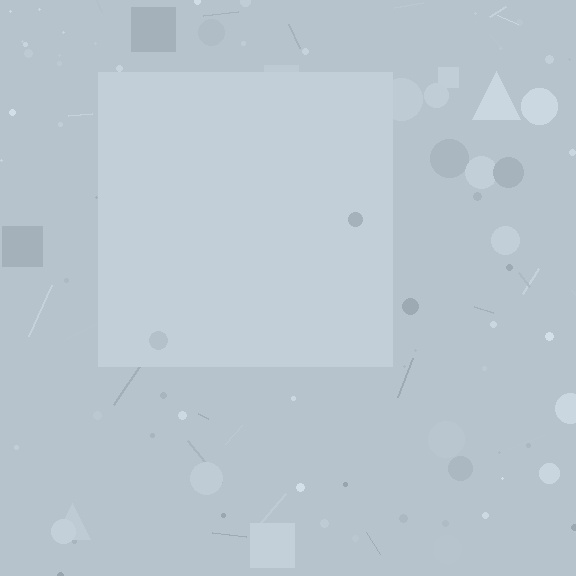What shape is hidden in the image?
A square is hidden in the image.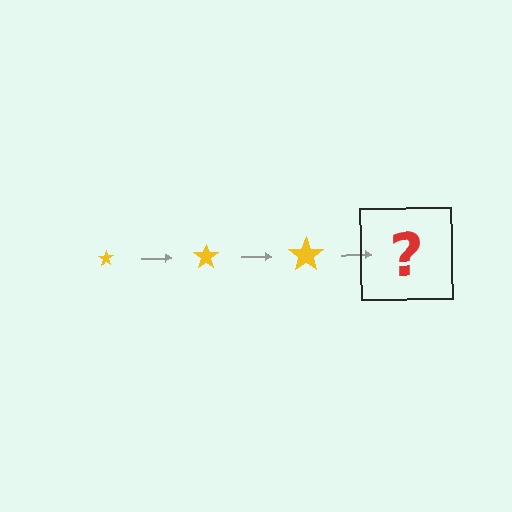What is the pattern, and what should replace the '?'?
The pattern is that the star gets progressively larger each step. The '?' should be a yellow star, larger than the previous one.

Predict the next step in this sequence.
The next step is a yellow star, larger than the previous one.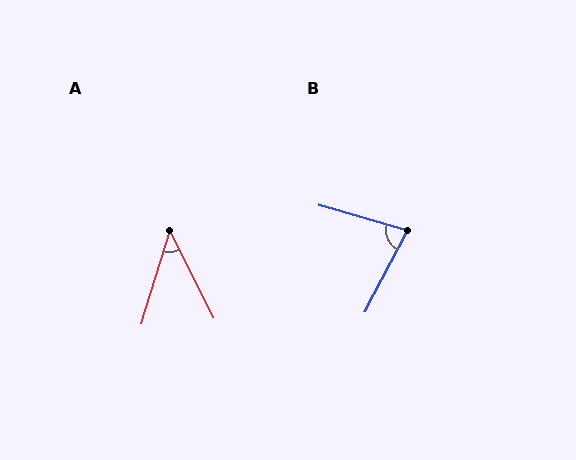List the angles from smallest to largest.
A (44°), B (79°).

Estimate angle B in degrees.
Approximately 79 degrees.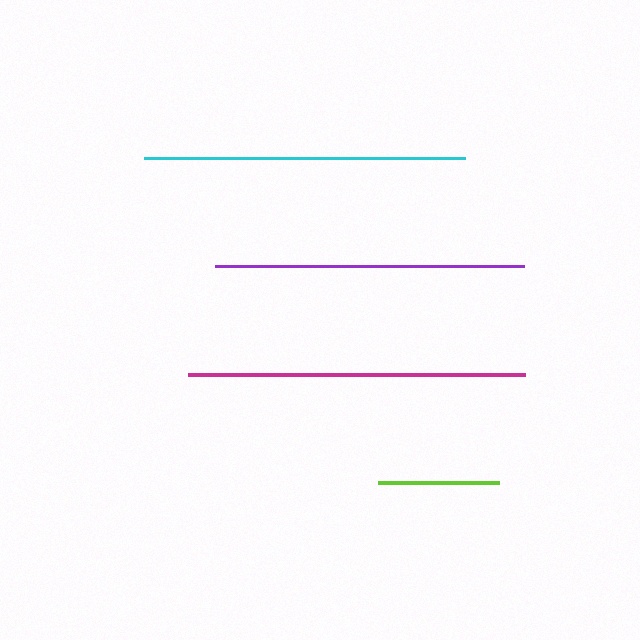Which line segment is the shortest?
The lime line is the shortest at approximately 121 pixels.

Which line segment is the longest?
The magenta line is the longest at approximately 337 pixels.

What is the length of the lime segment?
The lime segment is approximately 121 pixels long.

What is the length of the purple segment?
The purple segment is approximately 309 pixels long.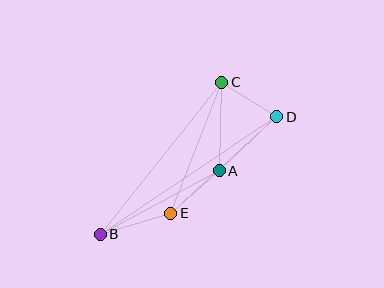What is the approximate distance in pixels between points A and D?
The distance between A and D is approximately 79 pixels.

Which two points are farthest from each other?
Points B and D are farthest from each other.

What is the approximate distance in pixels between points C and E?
The distance between C and E is approximately 141 pixels.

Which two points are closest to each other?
Points A and E are closest to each other.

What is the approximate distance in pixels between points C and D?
The distance between C and D is approximately 65 pixels.